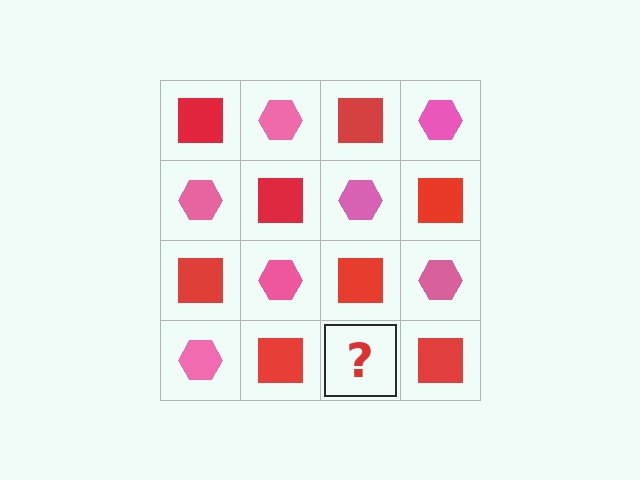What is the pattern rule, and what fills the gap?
The rule is that it alternates red square and pink hexagon in a checkerboard pattern. The gap should be filled with a pink hexagon.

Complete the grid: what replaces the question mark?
The question mark should be replaced with a pink hexagon.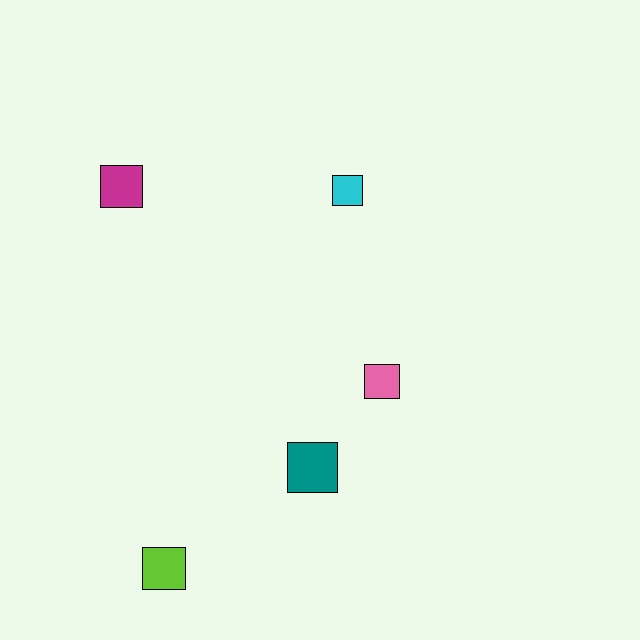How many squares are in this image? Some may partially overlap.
There are 5 squares.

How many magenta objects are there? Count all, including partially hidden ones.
There is 1 magenta object.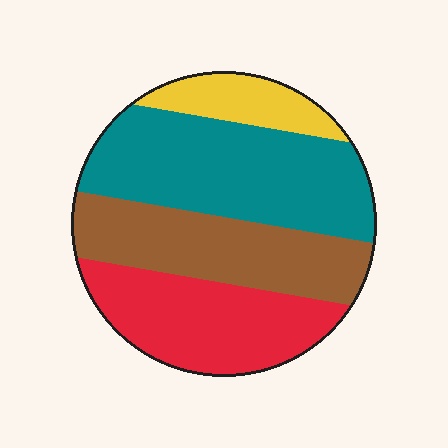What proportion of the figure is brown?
Brown takes up about one quarter (1/4) of the figure.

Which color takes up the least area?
Yellow, at roughly 10%.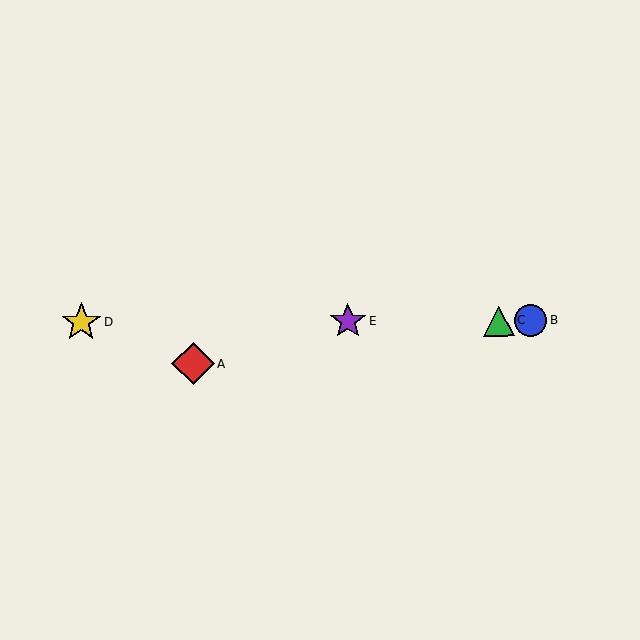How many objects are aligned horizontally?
4 objects (B, C, D, E) are aligned horizontally.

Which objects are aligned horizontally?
Objects B, C, D, E are aligned horizontally.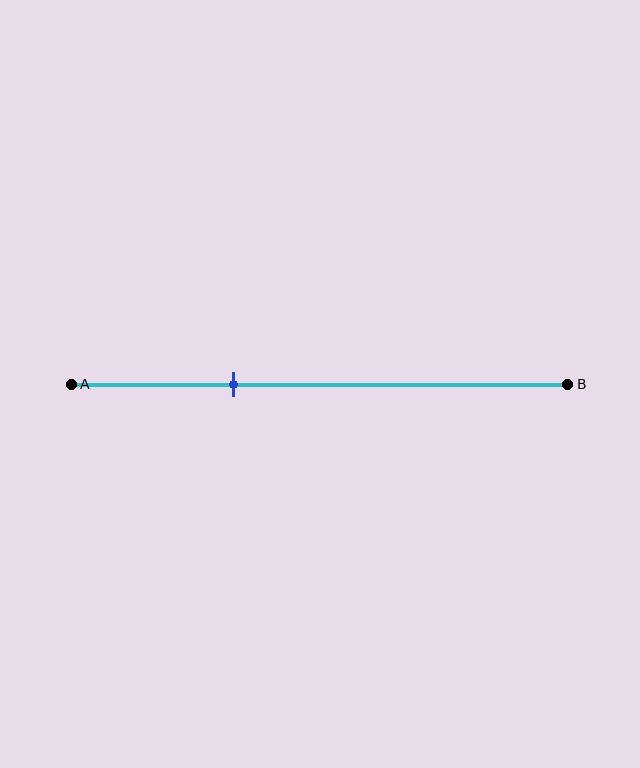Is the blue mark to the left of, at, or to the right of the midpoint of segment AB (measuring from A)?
The blue mark is to the left of the midpoint of segment AB.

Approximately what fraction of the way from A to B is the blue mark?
The blue mark is approximately 35% of the way from A to B.